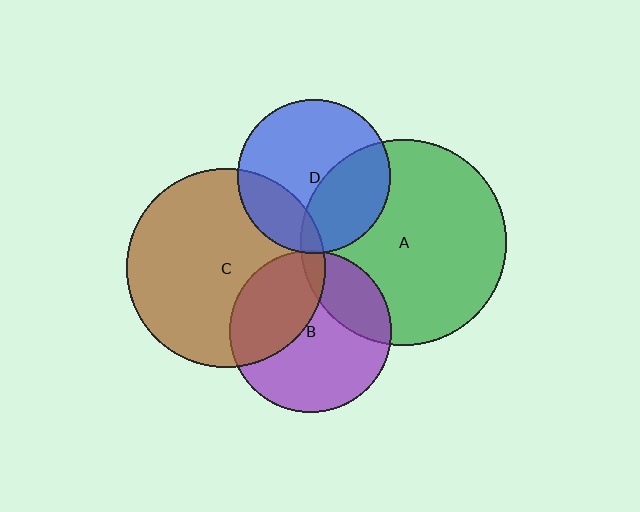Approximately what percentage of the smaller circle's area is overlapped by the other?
Approximately 35%.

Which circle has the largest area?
Circle A (green).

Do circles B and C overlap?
Yes.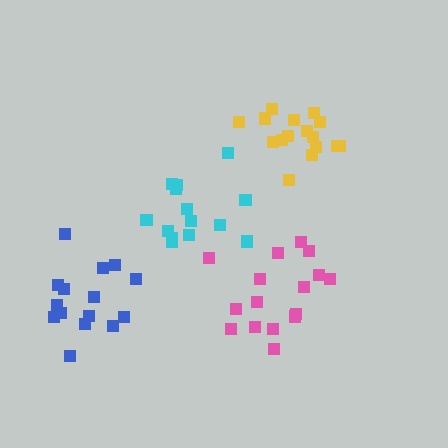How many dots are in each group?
Group 1: 14 dots, Group 2: 16 dots, Group 3: 15 dots, Group 4: 16 dots (61 total).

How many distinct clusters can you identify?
There are 4 distinct clusters.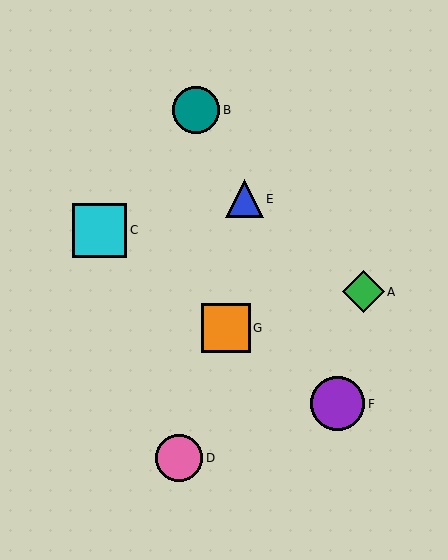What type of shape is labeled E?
Shape E is a blue triangle.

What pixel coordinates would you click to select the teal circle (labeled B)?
Click at (196, 110) to select the teal circle B.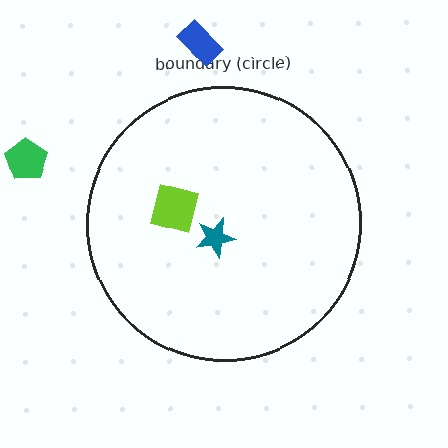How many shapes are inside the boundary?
2 inside, 2 outside.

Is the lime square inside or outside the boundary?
Inside.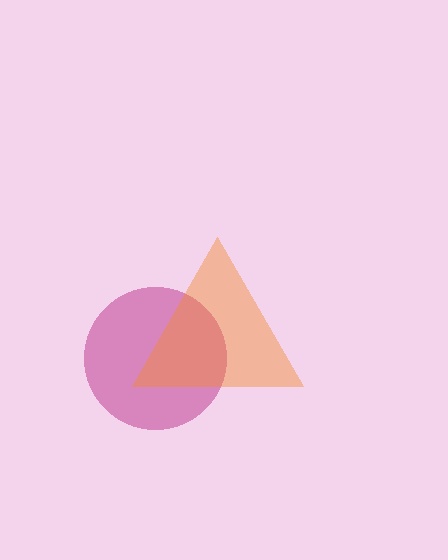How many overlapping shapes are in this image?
There are 2 overlapping shapes in the image.